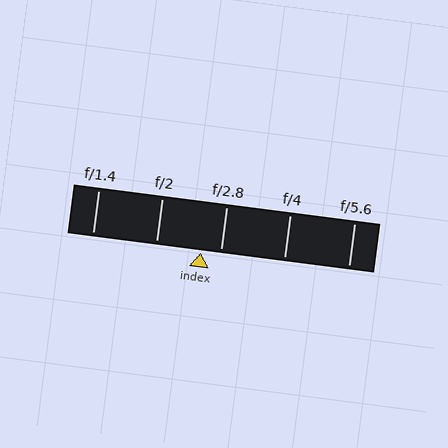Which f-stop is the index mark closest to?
The index mark is closest to f/2.8.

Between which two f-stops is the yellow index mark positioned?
The index mark is between f/2 and f/2.8.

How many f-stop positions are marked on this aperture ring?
There are 5 f-stop positions marked.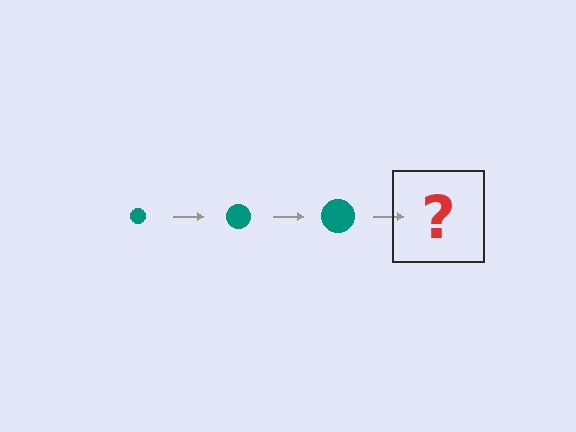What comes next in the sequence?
The next element should be a teal circle, larger than the previous one.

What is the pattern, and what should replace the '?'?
The pattern is that the circle gets progressively larger each step. The '?' should be a teal circle, larger than the previous one.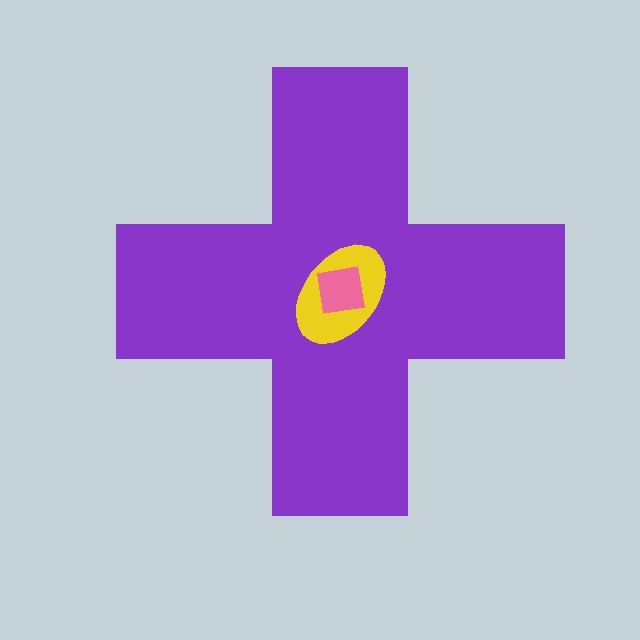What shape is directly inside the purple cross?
The yellow ellipse.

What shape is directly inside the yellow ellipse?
The pink square.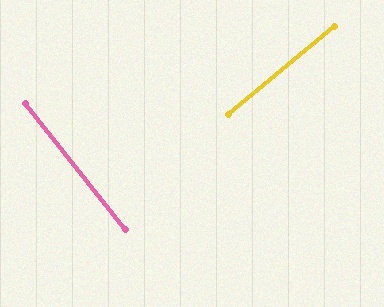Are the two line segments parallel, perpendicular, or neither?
Perpendicular — they meet at approximately 89°.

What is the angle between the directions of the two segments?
Approximately 89 degrees.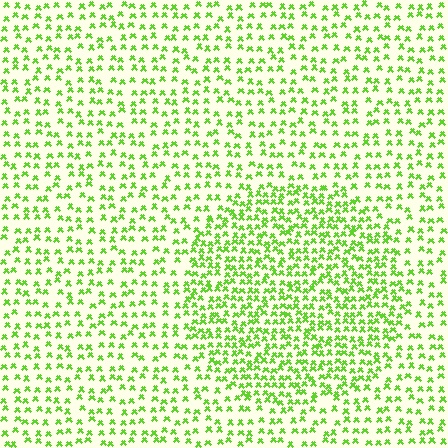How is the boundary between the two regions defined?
The boundary is defined by a change in element density (approximately 1.8x ratio). All elements are the same color, size, and shape.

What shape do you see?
I see a circle.